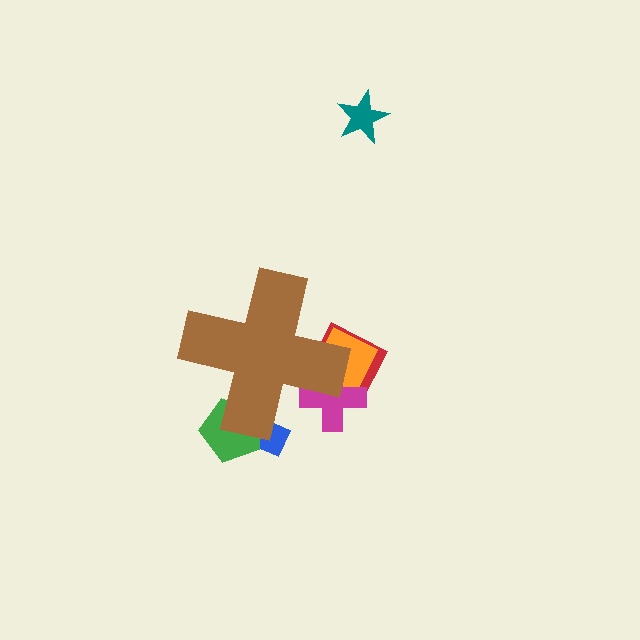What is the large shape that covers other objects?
A brown cross.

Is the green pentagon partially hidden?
Yes, the green pentagon is partially hidden behind the brown cross.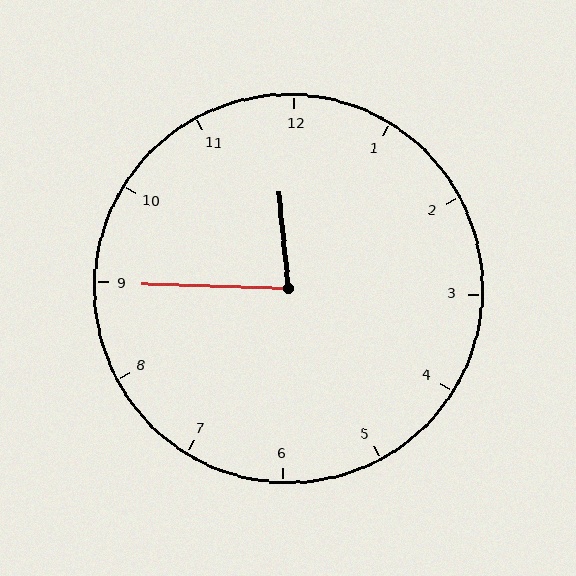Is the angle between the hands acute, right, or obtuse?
It is acute.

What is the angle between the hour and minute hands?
Approximately 82 degrees.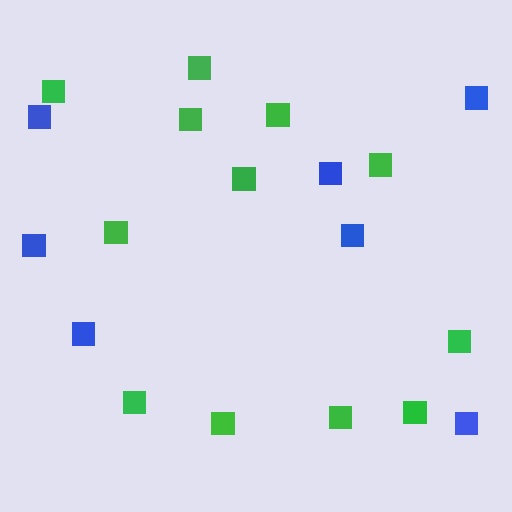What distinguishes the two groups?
There are 2 groups: one group of green squares (12) and one group of blue squares (7).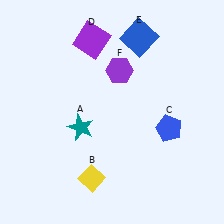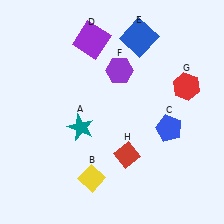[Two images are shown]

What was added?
A red hexagon (G), a red diamond (H) were added in Image 2.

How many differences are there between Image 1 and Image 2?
There are 2 differences between the two images.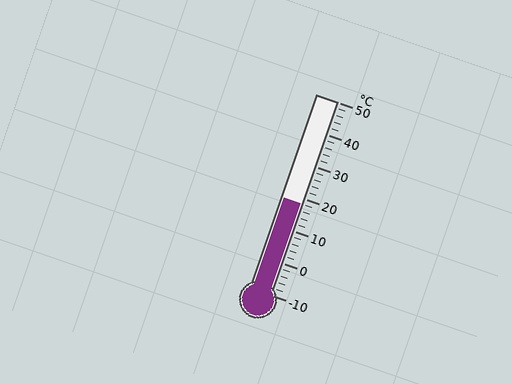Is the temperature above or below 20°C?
The temperature is below 20°C.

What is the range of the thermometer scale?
The thermometer scale ranges from -10°C to 50°C.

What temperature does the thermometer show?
The thermometer shows approximately 18°C.